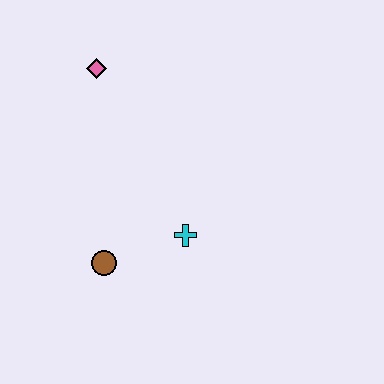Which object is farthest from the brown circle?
The pink diamond is farthest from the brown circle.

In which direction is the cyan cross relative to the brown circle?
The cyan cross is to the right of the brown circle.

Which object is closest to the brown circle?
The cyan cross is closest to the brown circle.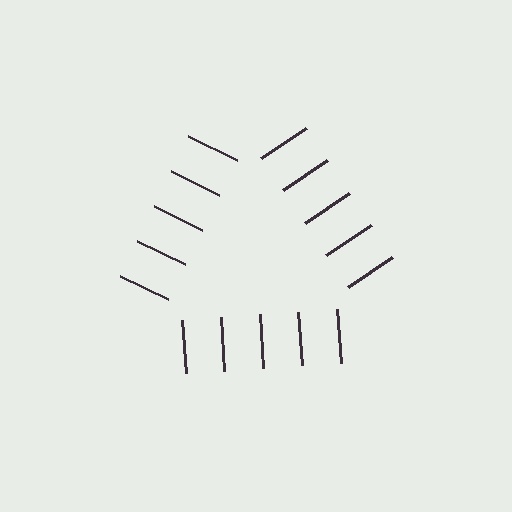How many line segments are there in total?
15 — 5 along each of the 3 edges.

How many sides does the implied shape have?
3 sides — the line-ends trace a triangle.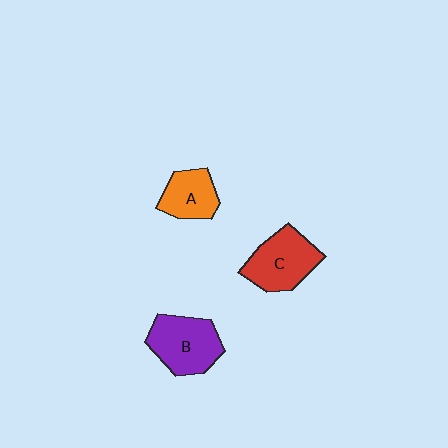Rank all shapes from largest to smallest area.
From largest to smallest: B (purple), C (red), A (orange).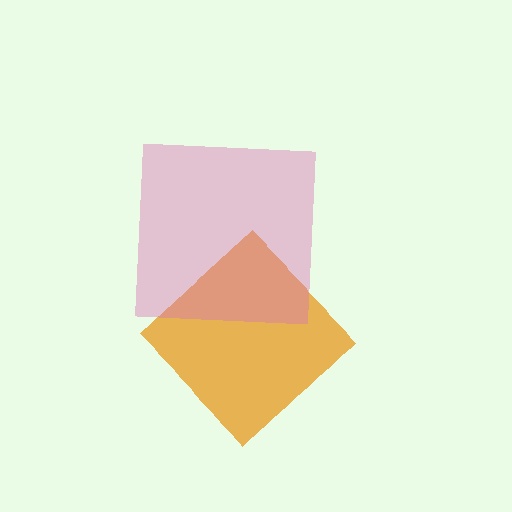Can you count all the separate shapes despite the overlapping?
Yes, there are 2 separate shapes.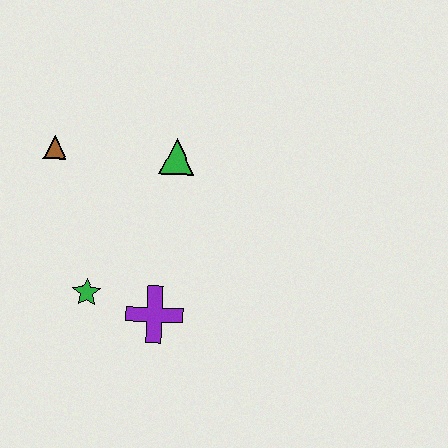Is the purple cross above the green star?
No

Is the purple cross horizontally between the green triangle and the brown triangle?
Yes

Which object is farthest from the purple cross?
The brown triangle is farthest from the purple cross.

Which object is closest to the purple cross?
The green star is closest to the purple cross.